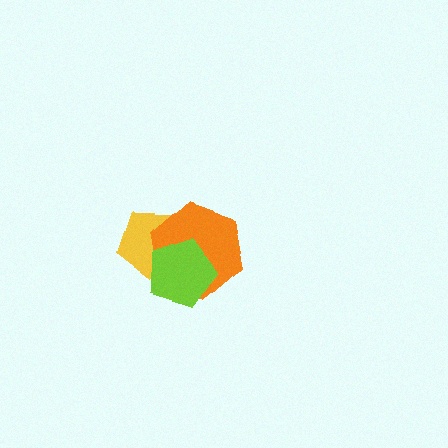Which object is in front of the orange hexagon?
The lime pentagon is in front of the orange hexagon.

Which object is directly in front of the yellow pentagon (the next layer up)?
The orange hexagon is directly in front of the yellow pentagon.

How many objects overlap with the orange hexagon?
2 objects overlap with the orange hexagon.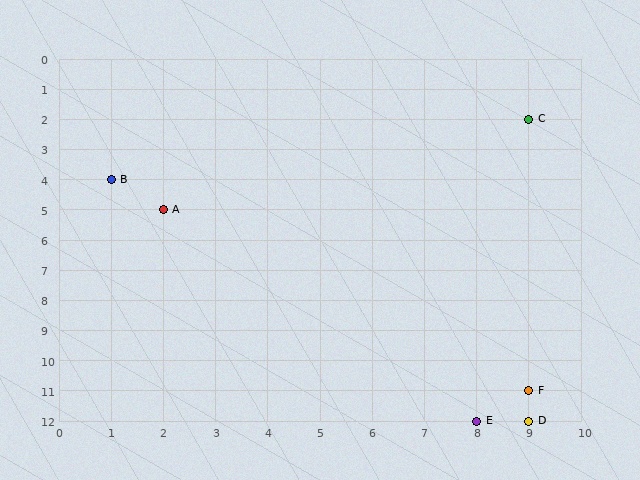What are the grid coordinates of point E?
Point E is at grid coordinates (8, 12).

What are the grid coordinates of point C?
Point C is at grid coordinates (9, 2).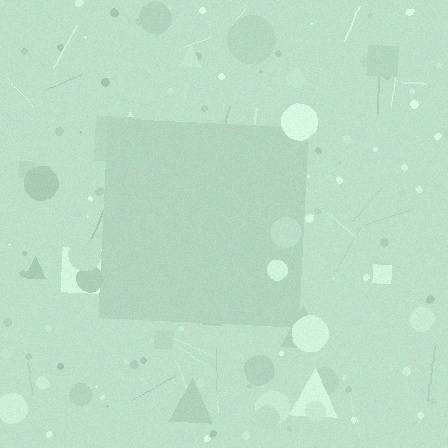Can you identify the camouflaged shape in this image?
The camouflaged shape is a square.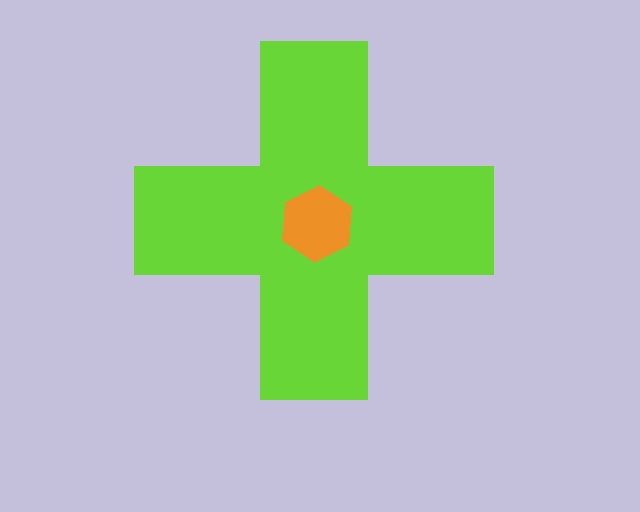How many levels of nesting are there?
2.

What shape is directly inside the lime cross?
The orange hexagon.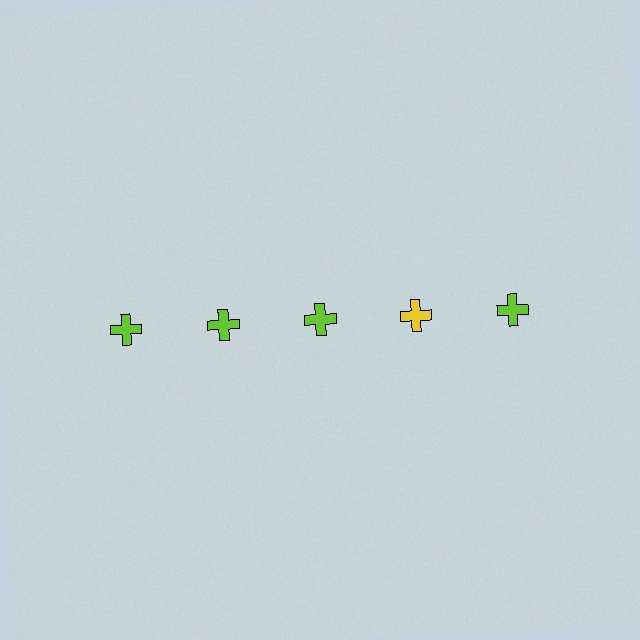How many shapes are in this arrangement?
There are 5 shapes arranged in a grid pattern.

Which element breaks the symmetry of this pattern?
The yellow cross in the top row, second from right column breaks the symmetry. All other shapes are lime crosses.